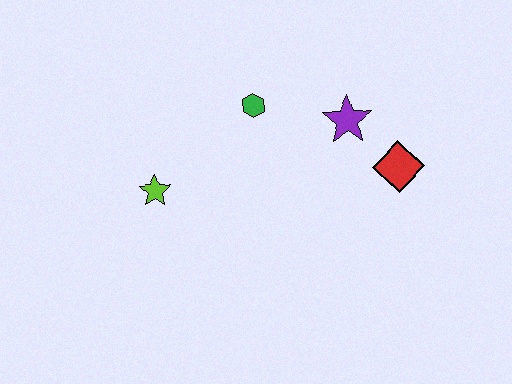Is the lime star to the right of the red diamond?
No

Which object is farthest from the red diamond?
The lime star is farthest from the red diamond.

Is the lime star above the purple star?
No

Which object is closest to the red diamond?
The purple star is closest to the red diamond.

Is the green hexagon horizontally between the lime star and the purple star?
Yes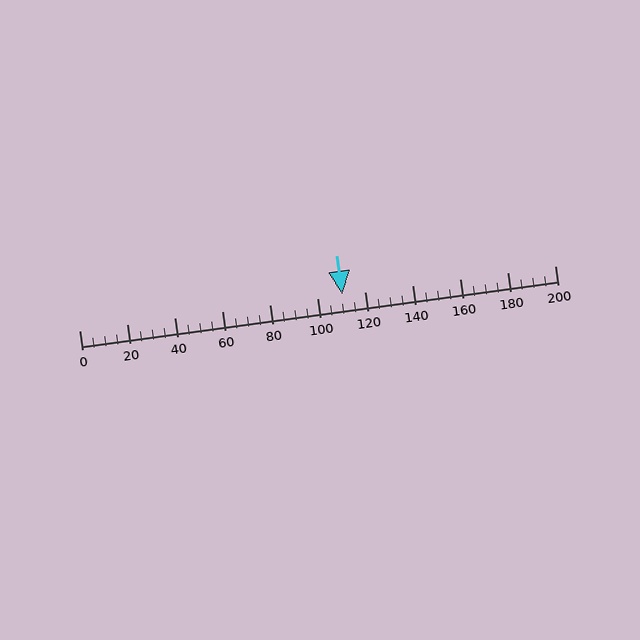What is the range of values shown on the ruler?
The ruler shows values from 0 to 200.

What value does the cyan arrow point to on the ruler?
The cyan arrow points to approximately 111.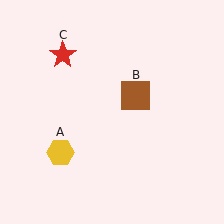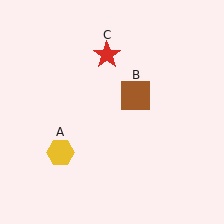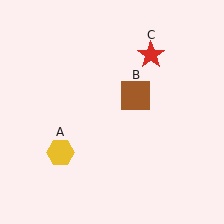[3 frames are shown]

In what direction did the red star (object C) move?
The red star (object C) moved right.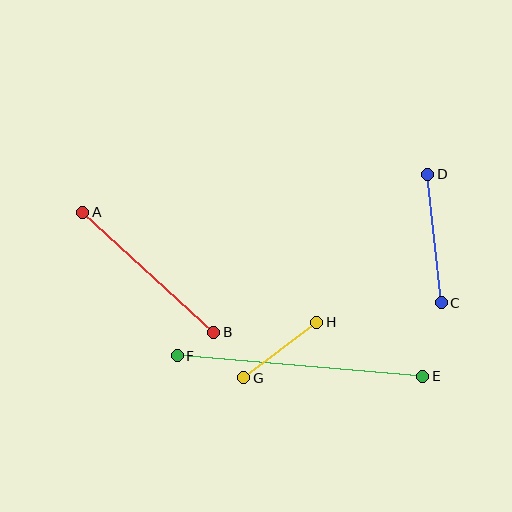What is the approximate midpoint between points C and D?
The midpoint is at approximately (435, 239) pixels.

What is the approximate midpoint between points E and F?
The midpoint is at approximately (300, 366) pixels.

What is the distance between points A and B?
The distance is approximately 178 pixels.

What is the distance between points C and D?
The distance is approximately 129 pixels.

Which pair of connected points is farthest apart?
Points E and F are farthest apart.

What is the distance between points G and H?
The distance is approximately 91 pixels.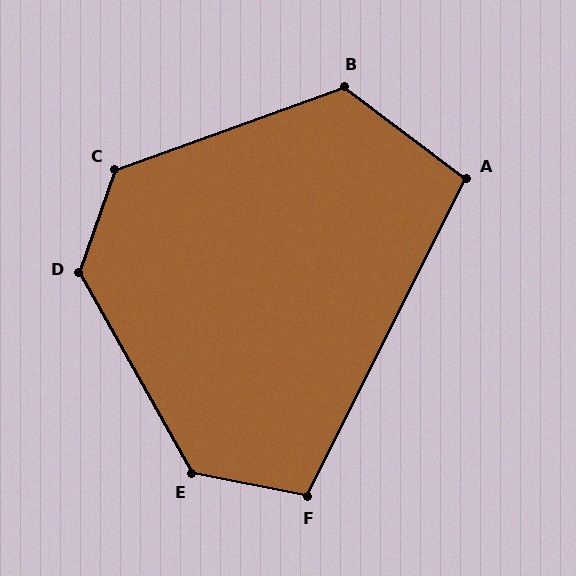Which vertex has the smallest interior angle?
A, at approximately 100 degrees.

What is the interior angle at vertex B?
Approximately 123 degrees (obtuse).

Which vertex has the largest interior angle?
D, at approximately 132 degrees.